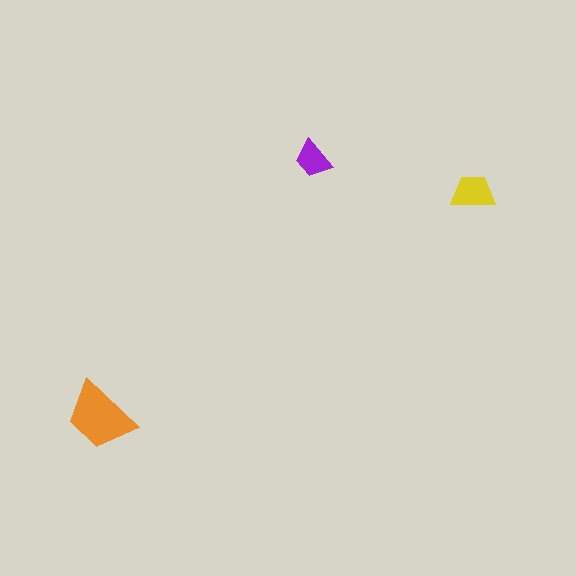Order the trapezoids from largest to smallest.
the orange one, the yellow one, the purple one.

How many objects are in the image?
There are 3 objects in the image.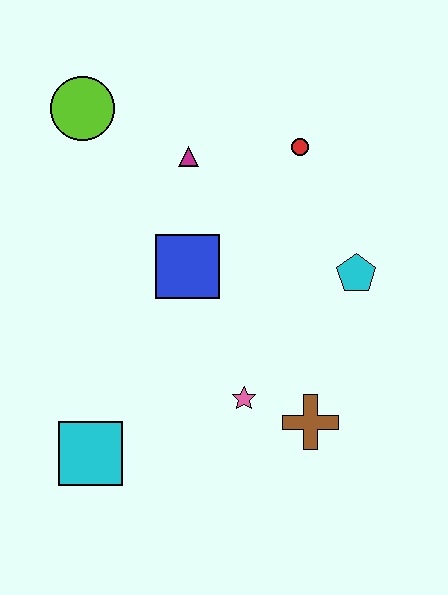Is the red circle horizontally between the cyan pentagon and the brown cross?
No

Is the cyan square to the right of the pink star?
No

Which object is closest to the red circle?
The magenta triangle is closest to the red circle.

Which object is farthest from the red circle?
The cyan square is farthest from the red circle.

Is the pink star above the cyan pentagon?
No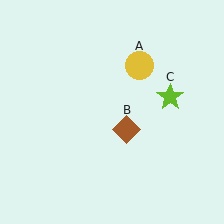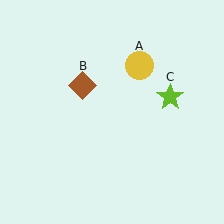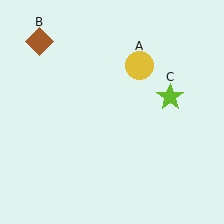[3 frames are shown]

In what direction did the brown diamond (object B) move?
The brown diamond (object B) moved up and to the left.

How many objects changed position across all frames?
1 object changed position: brown diamond (object B).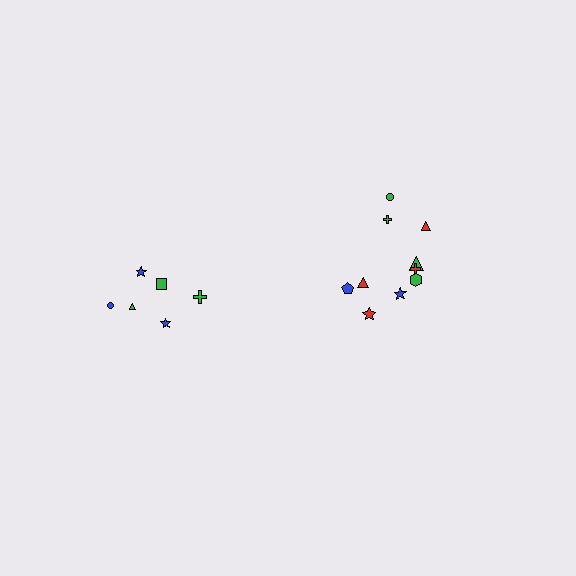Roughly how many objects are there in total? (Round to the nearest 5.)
Roughly 15 objects in total.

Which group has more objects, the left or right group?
The right group.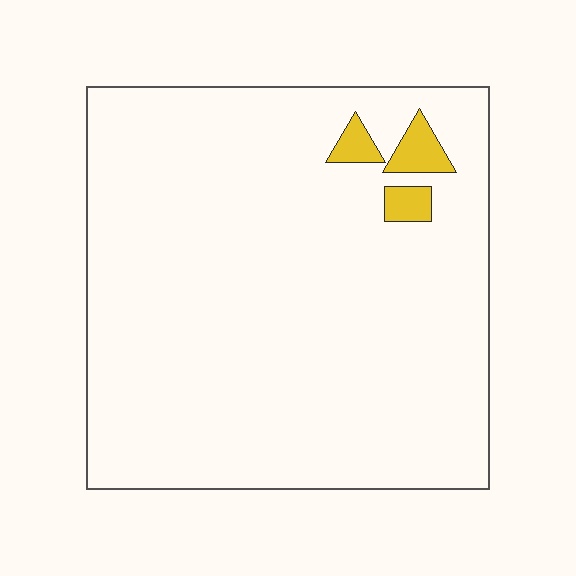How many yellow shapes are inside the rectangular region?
3.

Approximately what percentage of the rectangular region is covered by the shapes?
Approximately 5%.